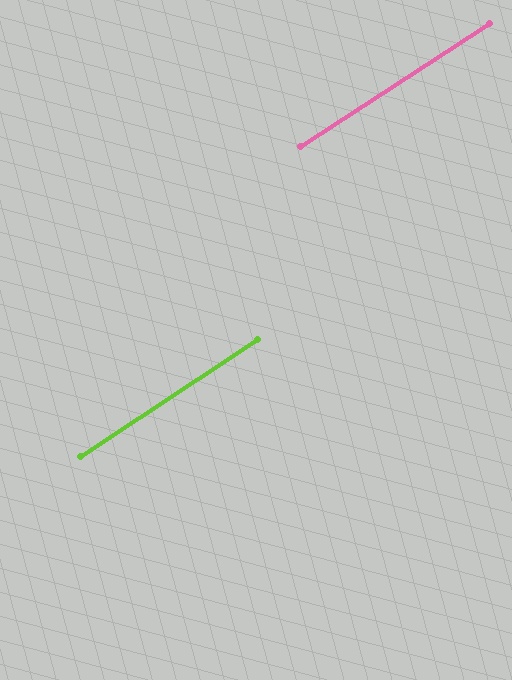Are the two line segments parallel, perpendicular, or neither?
Parallel — their directions differ by only 0.4°.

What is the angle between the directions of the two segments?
Approximately 0 degrees.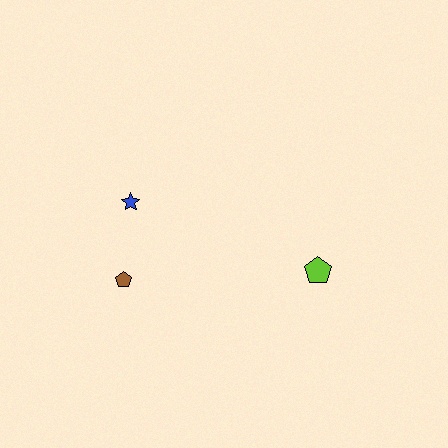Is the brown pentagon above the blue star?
No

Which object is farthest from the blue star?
The lime pentagon is farthest from the blue star.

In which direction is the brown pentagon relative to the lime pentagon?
The brown pentagon is to the left of the lime pentagon.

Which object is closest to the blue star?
The brown pentagon is closest to the blue star.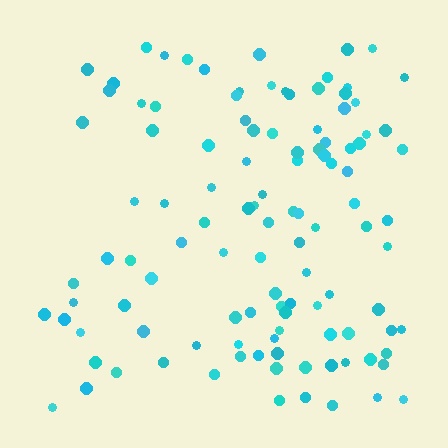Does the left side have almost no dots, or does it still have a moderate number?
Still a moderate number, just noticeably fewer than the right.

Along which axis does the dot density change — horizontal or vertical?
Horizontal.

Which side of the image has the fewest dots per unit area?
The left.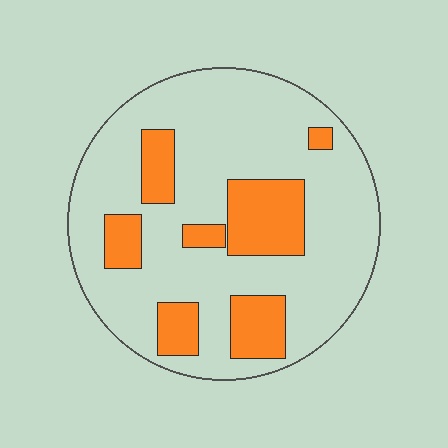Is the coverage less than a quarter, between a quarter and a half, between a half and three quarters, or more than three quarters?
Less than a quarter.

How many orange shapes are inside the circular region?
7.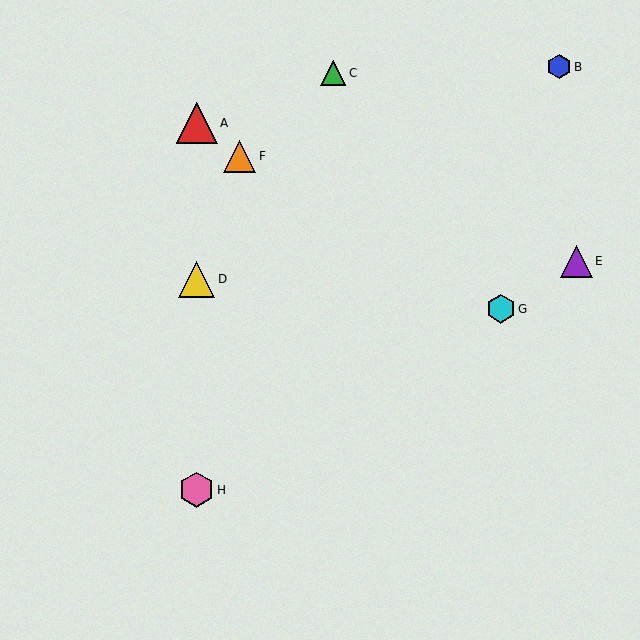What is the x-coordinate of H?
Object H is at x≈197.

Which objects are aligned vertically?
Objects A, D, H are aligned vertically.